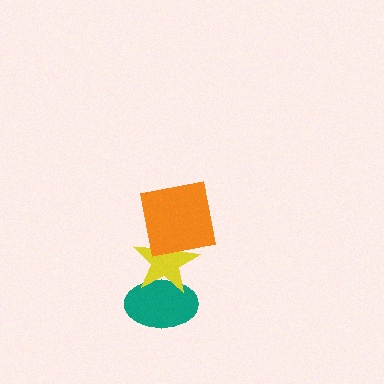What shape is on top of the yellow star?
The orange square is on top of the yellow star.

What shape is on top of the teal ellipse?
The yellow star is on top of the teal ellipse.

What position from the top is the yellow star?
The yellow star is 2nd from the top.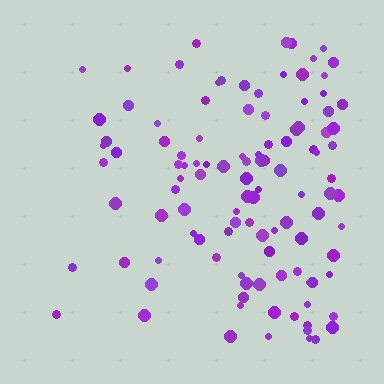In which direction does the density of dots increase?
From left to right, with the right side densest.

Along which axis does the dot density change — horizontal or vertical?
Horizontal.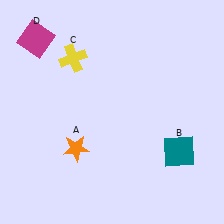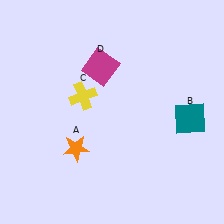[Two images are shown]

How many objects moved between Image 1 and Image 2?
3 objects moved between the two images.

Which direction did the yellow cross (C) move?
The yellow cross (C) moved down.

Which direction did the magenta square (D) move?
The magenta square (D) moved right.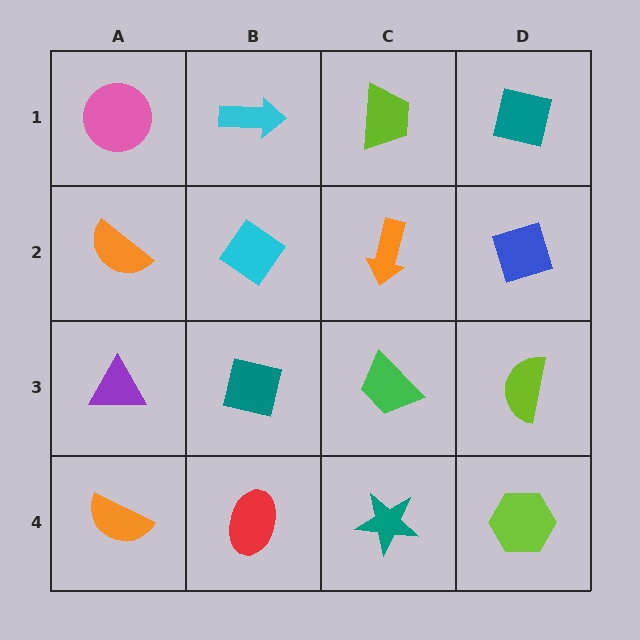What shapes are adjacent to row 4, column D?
A lime semicircle (row 3, column D), a teal star (row 4, column C).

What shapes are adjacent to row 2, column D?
A teal square (row 1, column D), a lime semicircle (row 3, column D), an orange arrow (row 2, column C).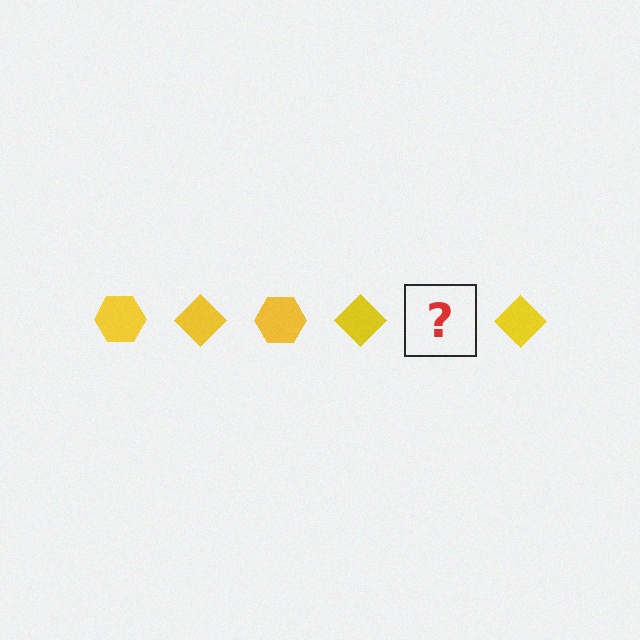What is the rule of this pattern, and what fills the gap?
The rule is that the pattern cycles through hexagon, diamond shapes in yellow. The gap should be filled with a yellow hexagon.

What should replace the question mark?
The question mark should be replaced with a yellow hexagon.